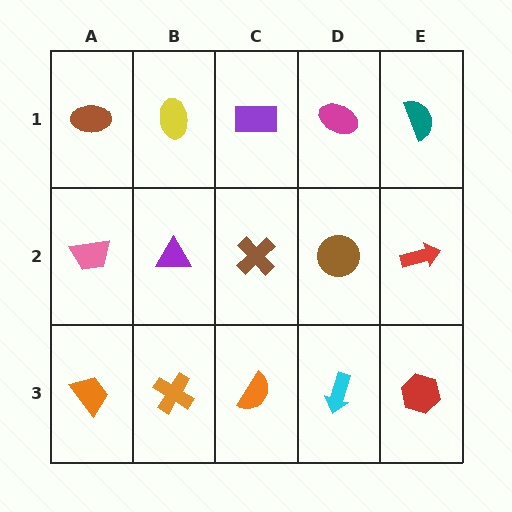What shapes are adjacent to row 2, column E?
A teal semicircle (row 1, column E), a red hexagon (row 3, column E), a brown circle (row 2, column D).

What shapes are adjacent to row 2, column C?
A purple rectangle (row 1, column C), an orange semicircle (row 3, column C), a purple triangle (row 2, column B), a brown circle (row 2, column D).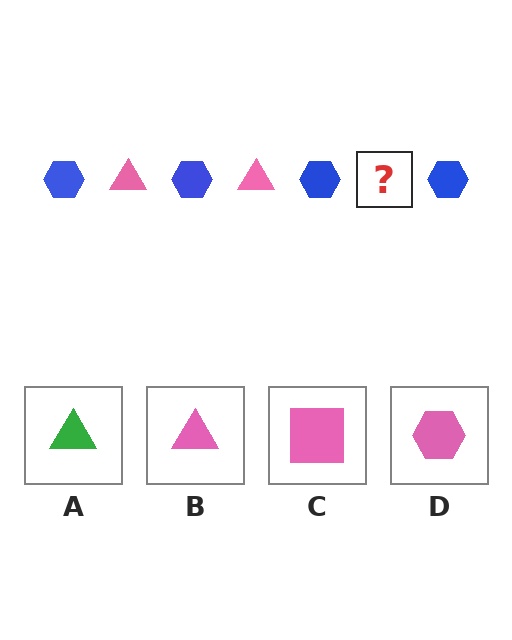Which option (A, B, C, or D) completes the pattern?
B.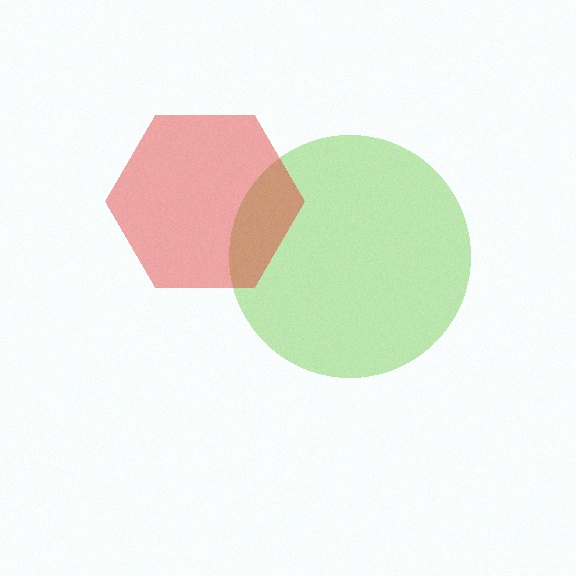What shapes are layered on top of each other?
The layered shapes are: a lime circle, a red hexagon.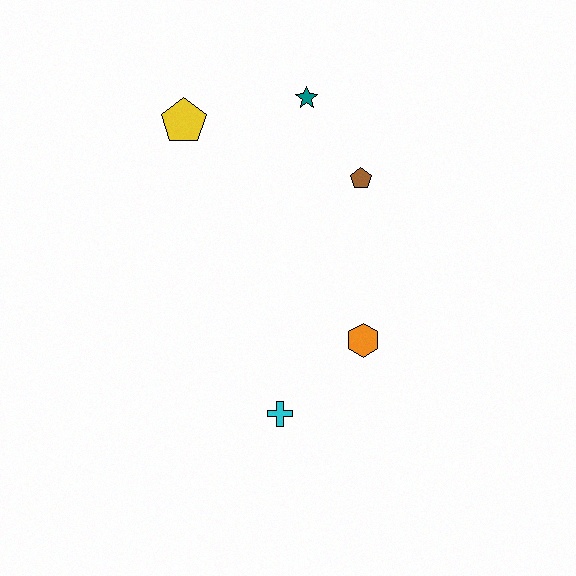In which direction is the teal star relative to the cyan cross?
The teal star is above the cyan cross.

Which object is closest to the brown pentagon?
The teal star is closest to the brown pentagon.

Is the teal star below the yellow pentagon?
No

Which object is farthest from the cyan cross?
The teal star is farthest from the cyan cross.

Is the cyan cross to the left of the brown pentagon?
Yes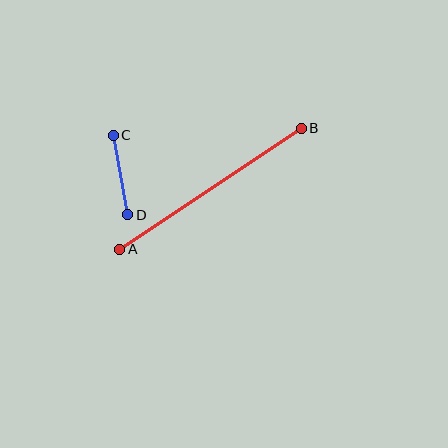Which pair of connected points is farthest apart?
Points A and B are farthest apart.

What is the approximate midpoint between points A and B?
The midpoint is at approximately (211, 189) pixels.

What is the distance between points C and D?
The distance is approximately 81 pixels.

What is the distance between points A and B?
The distance is approximately 218 pixels.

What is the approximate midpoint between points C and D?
The midpoint is at approximately (121, 175) pixels.